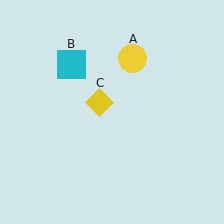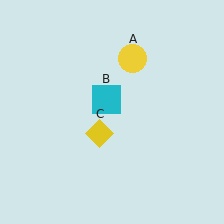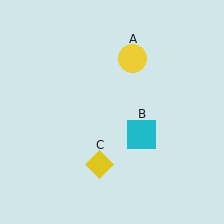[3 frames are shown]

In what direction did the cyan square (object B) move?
The cyan square (object B) moved down and to the right.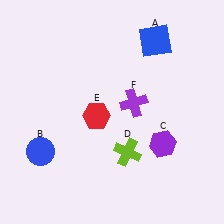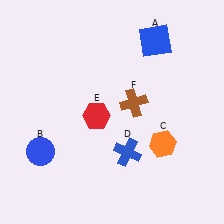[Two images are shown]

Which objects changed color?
C changed from purple to orange. D changed from lime to blue. F changed from purple to brown.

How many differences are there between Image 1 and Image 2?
There are 3 differences between the two images.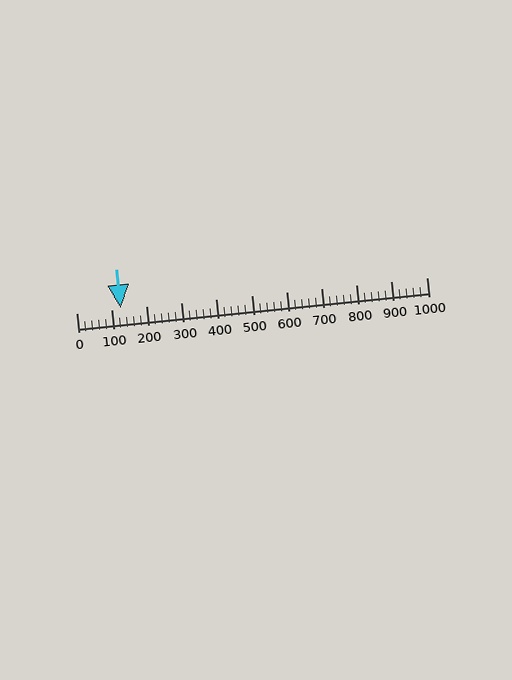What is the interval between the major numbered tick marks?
The major tick marks are spaced 100 units apart.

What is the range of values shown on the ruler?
The ruler shows values from 0 to 1000.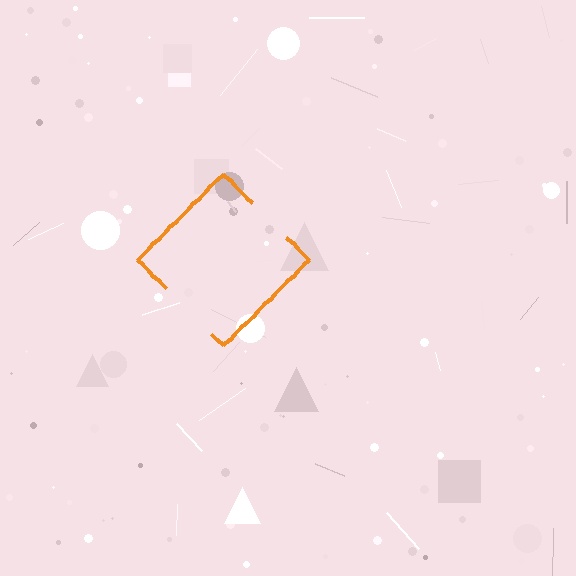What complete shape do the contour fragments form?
The contour fragments form a diamond.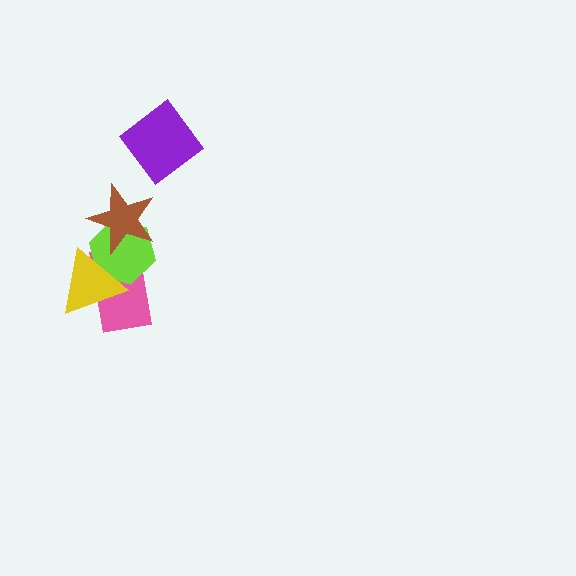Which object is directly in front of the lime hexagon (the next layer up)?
The yellow triangle is directly in front of the lime hexagon.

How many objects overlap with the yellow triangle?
2 objects overlap with the yellow triangle.